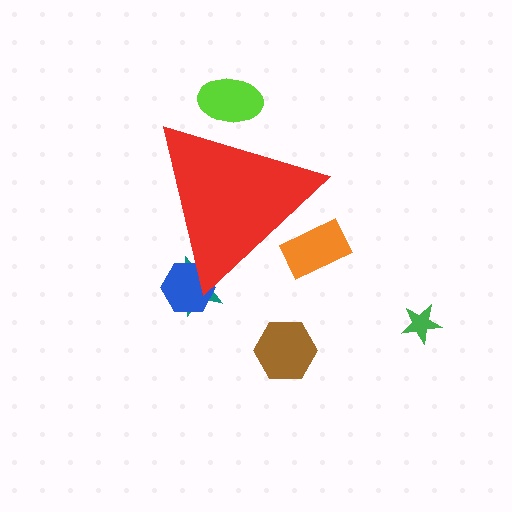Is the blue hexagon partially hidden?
Yes, the blue hexagon is partially hidden behind the red triangle.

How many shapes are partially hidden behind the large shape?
4 shapes are partially hidden.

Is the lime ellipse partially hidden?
Yes, the lime ellipse is partially hidden behind the red triangle.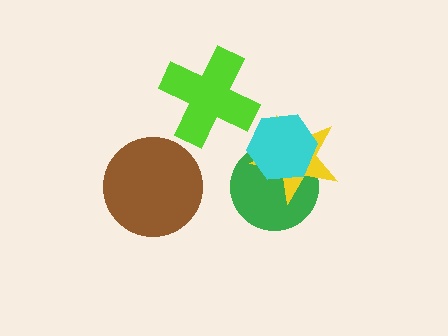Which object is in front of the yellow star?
The cyan hexagon is in front of the yellow star.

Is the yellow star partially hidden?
Yes, it is partially covered by another shape.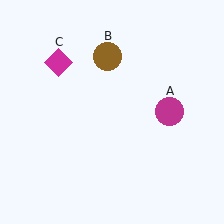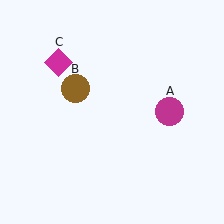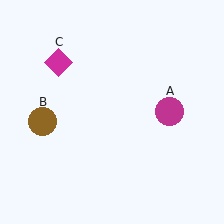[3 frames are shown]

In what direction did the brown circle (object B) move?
The brown circle (object B) moved down and to the left.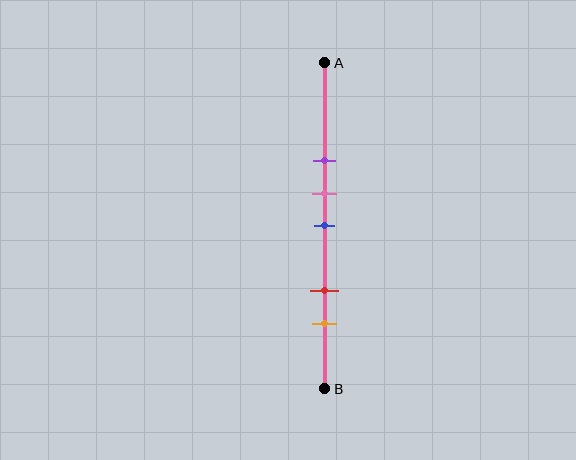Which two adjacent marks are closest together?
The pink and blue marks are the closest adjacent pair.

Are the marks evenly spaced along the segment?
No, the marks are not evenly spaced.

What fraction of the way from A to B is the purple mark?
The purple mark is approximately 30% (0.3) of the way from A to B.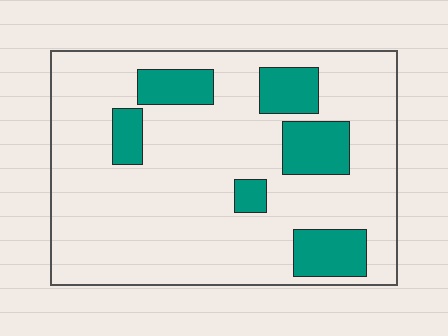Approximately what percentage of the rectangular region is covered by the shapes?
Approximately 20%.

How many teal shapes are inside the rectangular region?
6.